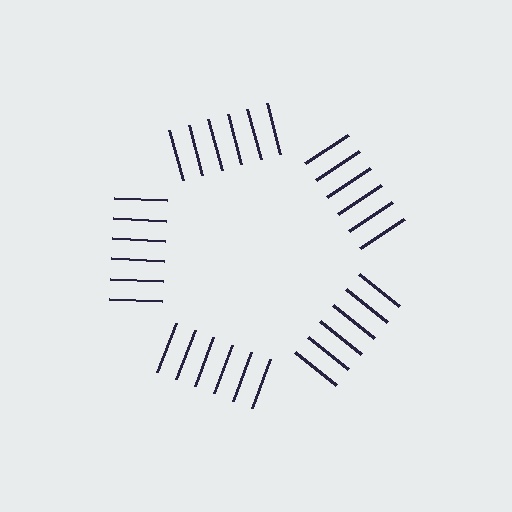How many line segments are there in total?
30 — 6 along each of the 5 edges.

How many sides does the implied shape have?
5 sides — the line-ends trace a pentagon.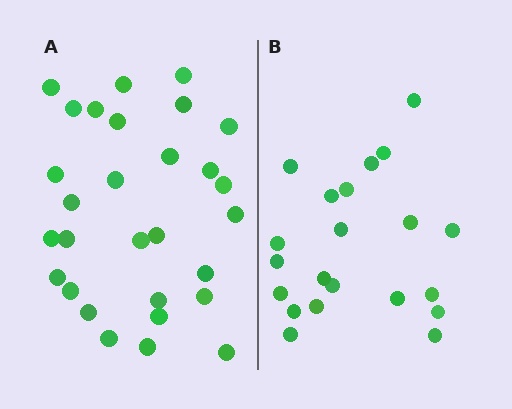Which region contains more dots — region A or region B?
Region A (the left region) has more dots.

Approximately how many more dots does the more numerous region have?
Region A has roughly 8 or so more dots than region B.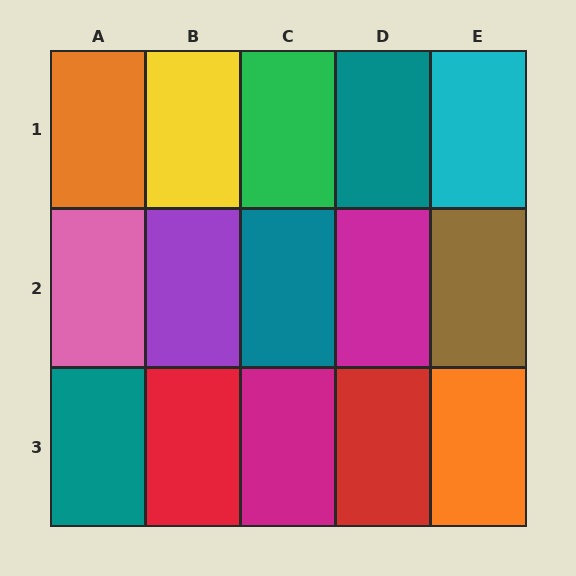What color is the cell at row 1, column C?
Green.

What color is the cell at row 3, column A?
Teal.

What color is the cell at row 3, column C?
Magenta.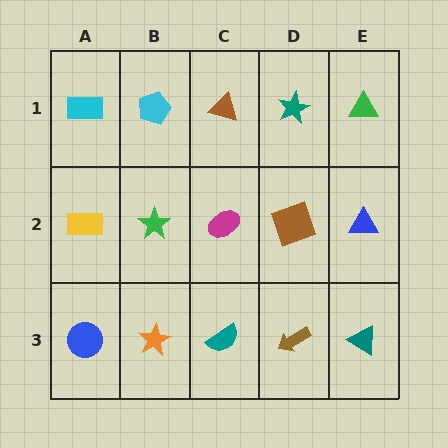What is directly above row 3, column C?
A magenta ellipse.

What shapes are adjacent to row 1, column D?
A brown square (row 2, column D), a brown triangle (row 1, column C), a green triangle (row 1, column E).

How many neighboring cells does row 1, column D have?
3.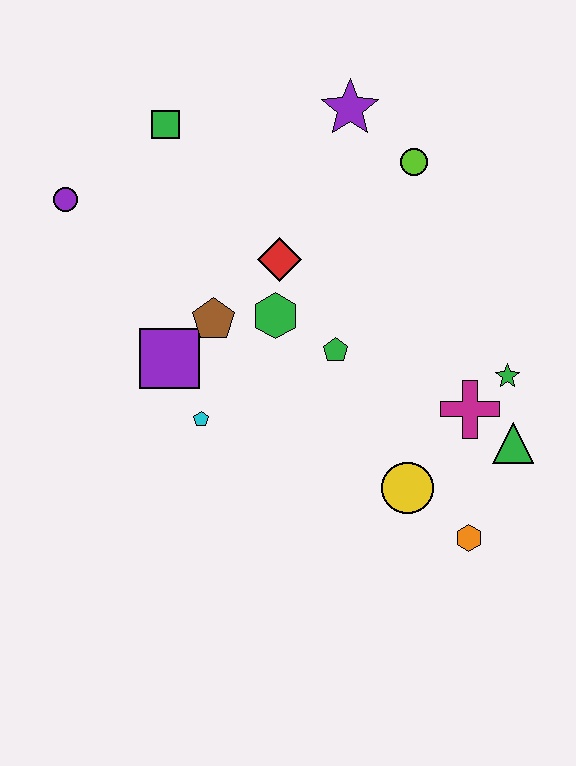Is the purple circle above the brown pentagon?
Yes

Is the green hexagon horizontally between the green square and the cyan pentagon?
No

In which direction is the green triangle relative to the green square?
The green triangle is to the right of the green square.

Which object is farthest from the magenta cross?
The purple circle is farthest from the magenta cross.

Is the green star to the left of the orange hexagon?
No